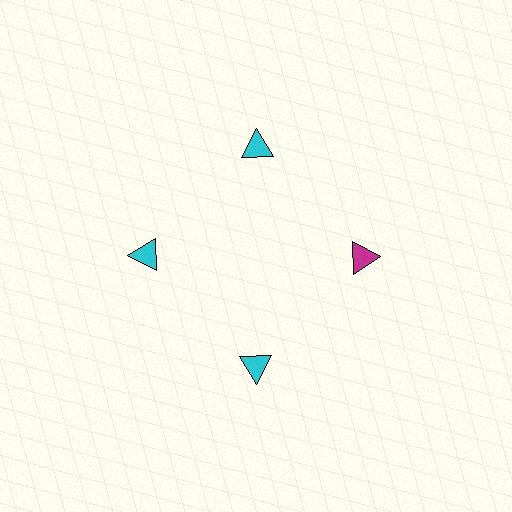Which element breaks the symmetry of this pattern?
The magenta triangle at roughly the 3 o'clock position breaks the symmetry. All other shapes are cyan triangles.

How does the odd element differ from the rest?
It has a different color: magenta instead of cyan.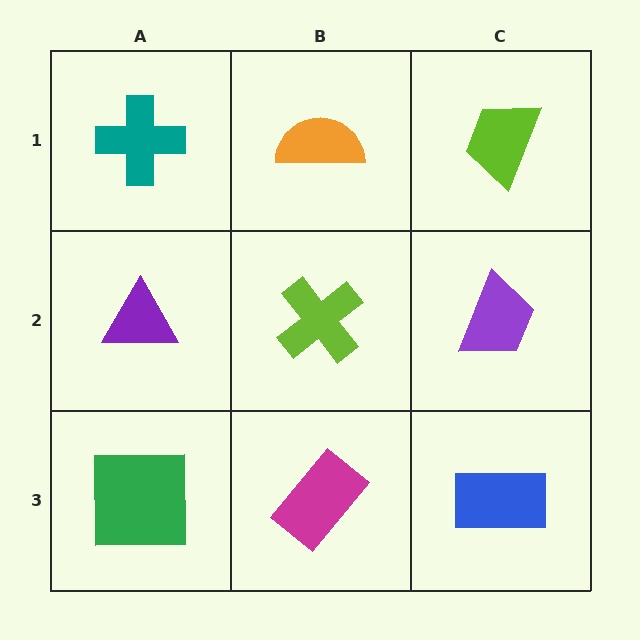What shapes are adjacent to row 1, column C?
A purple trapezoid (row 2, column C), an orange semicircle (row 1, column B).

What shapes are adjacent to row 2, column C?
A lime trapezoid (row 1, column C), a blue rectangle (row 3, column C), a lime cross (row 2, column B).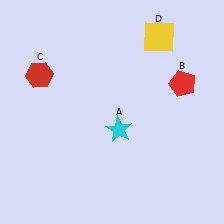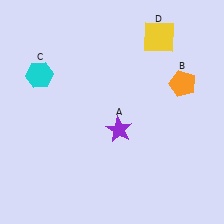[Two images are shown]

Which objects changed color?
A changed from cyan to purple. B changed from red to orange. C changed from red to cyan.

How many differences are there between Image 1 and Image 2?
There are 3 differences between the two images.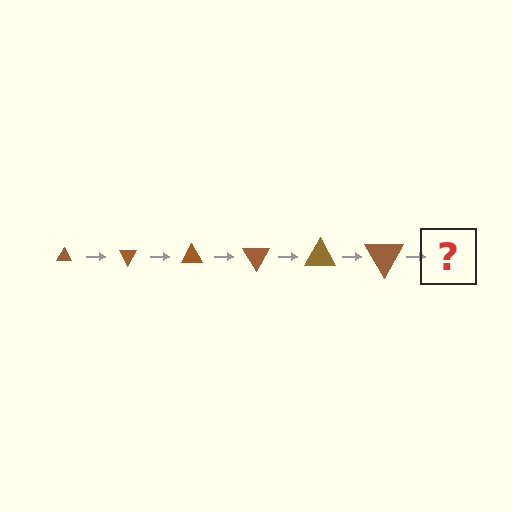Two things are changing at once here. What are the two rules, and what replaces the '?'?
The two rules are that the triangle grows larger each step and it rotates 60 degrees each step. The '?' should be a triangle, larger than the previous one and rotated 360 degrees from the start.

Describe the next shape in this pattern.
It should be a triangle, larger than the previous one and rotated 360 degrees from the start.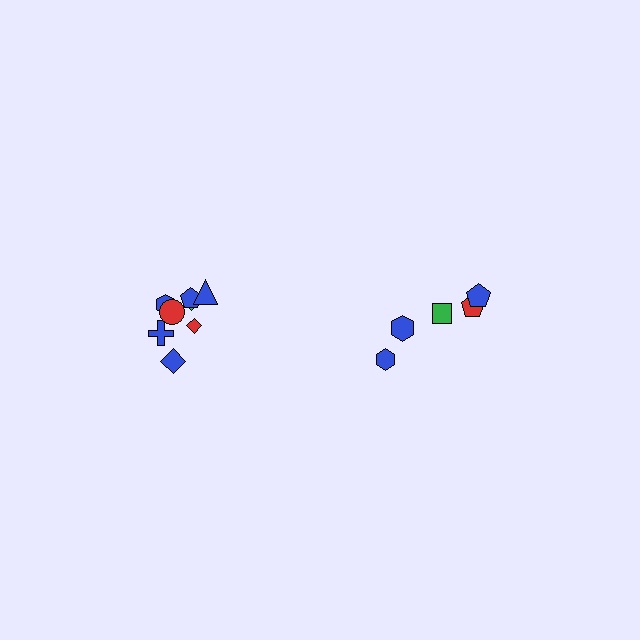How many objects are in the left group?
There are 8 objects.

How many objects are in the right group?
There are 5 objects.